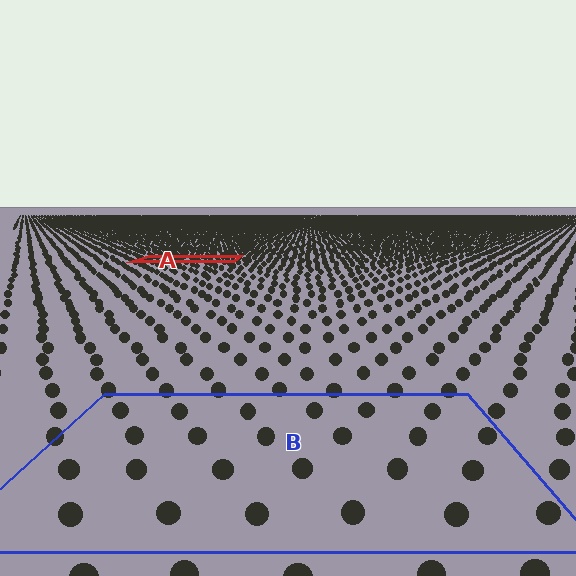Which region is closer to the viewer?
Region B is closer. The texture elements there are larger and more spread out.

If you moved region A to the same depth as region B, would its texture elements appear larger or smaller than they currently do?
They would appear larger. At a closer depth, the same texture elements are projected at a bigger on-screen size.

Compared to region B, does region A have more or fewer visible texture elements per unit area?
Region A has more texture elements per unit area — they are packed more densely because it is farther away.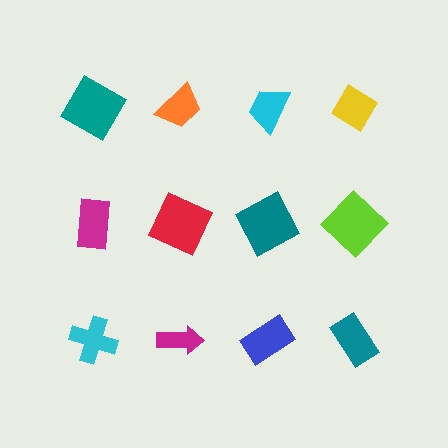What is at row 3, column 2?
A magenta arrow.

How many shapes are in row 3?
4 shapes.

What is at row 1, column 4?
A yellow diamond.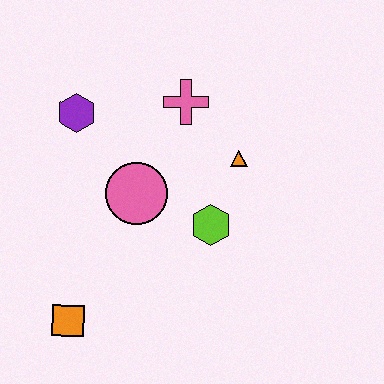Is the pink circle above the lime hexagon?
Yes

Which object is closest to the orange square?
The pink circle is closest to the orange square.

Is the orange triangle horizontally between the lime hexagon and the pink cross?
No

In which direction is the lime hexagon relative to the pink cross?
The lime hexagon is below the pink cross.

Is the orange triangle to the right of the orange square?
Yes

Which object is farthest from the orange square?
The pink cross is farthest from the orange square.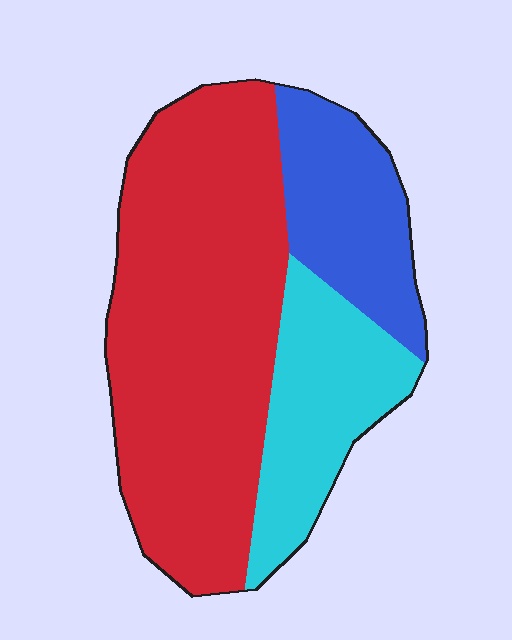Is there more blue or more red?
Red.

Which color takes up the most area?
Red, at roughly 60%.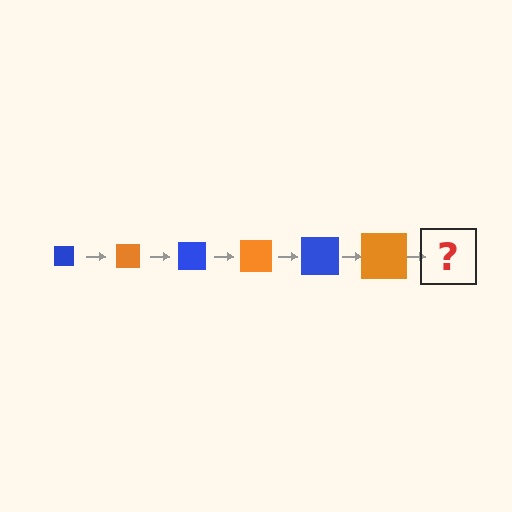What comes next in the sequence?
The next element should be a blue square, larger than the previous one.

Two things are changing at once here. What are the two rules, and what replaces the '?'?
The two rules are that the square grows larger each step and the color cycles through blue and orange. The '?' should be a blue square, larger than the previous one.